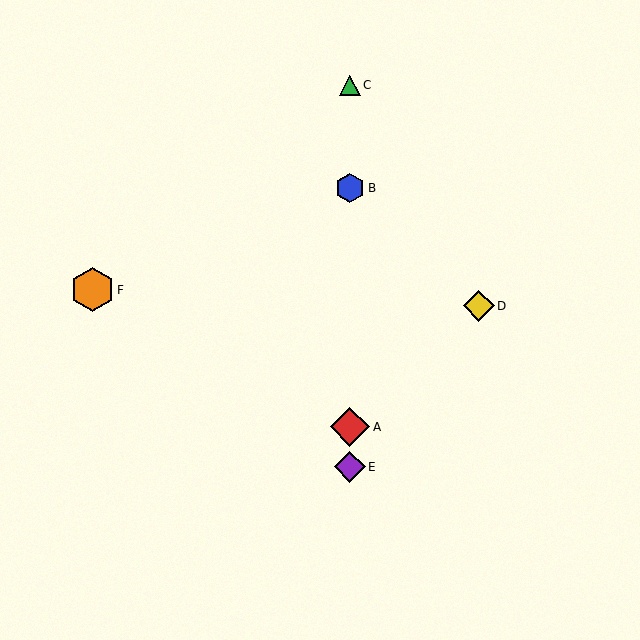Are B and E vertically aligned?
Yes, both are at x≈350.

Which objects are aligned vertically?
Objects A, B, C, E are aligned vertically.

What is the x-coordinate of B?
Object B is at x≈350.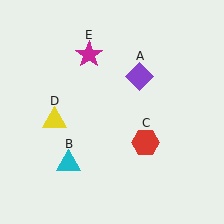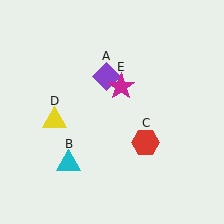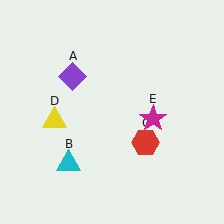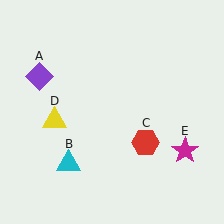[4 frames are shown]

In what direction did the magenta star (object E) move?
The magenta star (object E) moved down and to the right.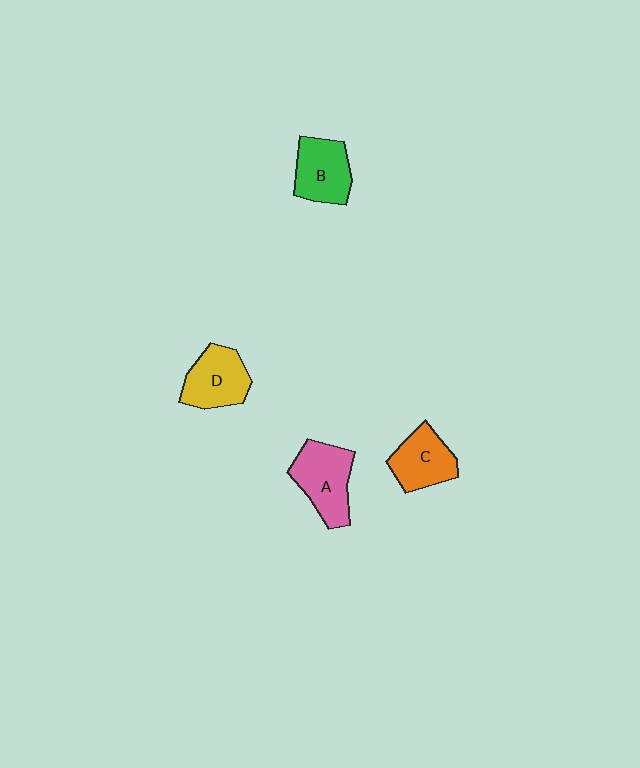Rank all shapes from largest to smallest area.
From largest to smallest: A (pink), D (yellow), B (green), C (orange).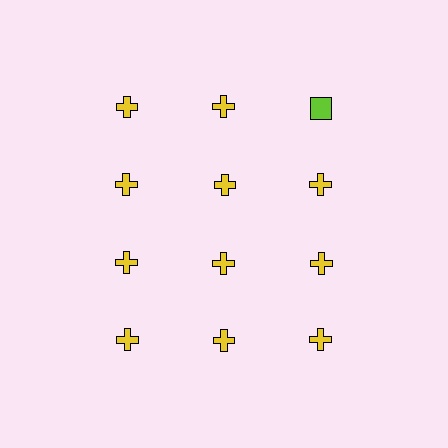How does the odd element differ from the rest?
It differs in both color (lime instead of yellow) and shape (square instead of cross).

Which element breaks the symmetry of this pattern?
The lime square in the top row, center column breaks the symmetry. All other shapes are yellow crosses.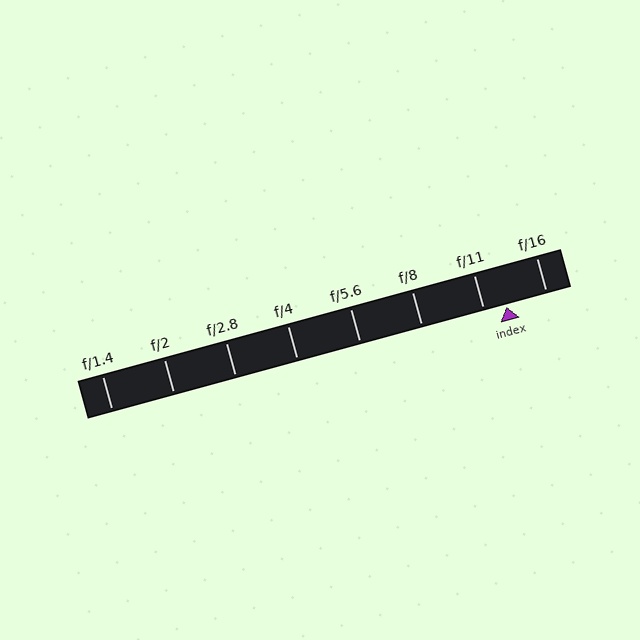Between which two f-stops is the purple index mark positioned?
The index mark is between f/11 and f/16.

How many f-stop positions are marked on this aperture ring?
There are 8 f-stop positions marked.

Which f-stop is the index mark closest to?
The index mark is closest to f/11.